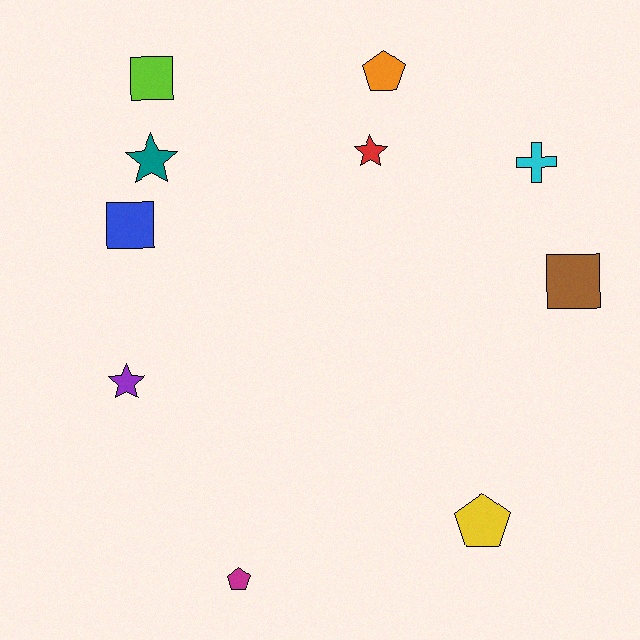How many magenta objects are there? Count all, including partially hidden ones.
There is 1 magenta object.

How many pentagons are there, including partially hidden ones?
There are 3 pentagons.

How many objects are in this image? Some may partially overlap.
There are 10 objects.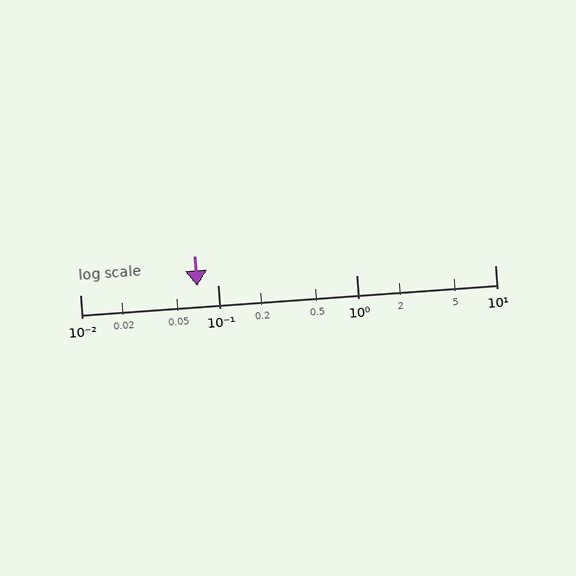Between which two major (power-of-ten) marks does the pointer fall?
The pointer is between 0.01 and 0.1.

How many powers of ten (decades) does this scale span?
The scale spans 3 decades, from 0.01 to 10.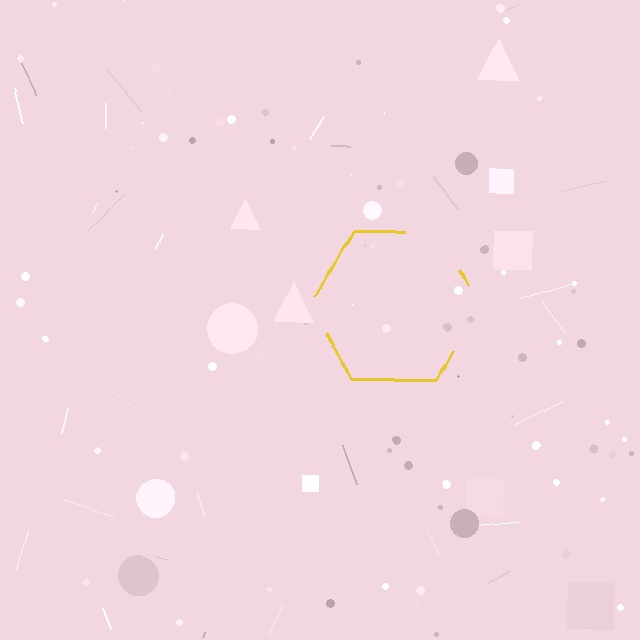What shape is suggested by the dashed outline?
The dashed outline suggests a hexagon.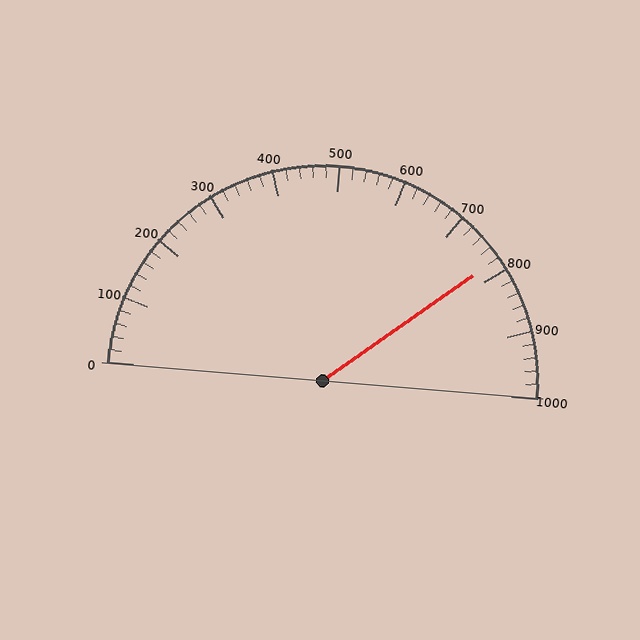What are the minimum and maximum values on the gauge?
The gauge ranges from 0 to 1000.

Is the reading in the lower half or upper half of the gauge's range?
The reading is in the upper half of the range (0 to 1000).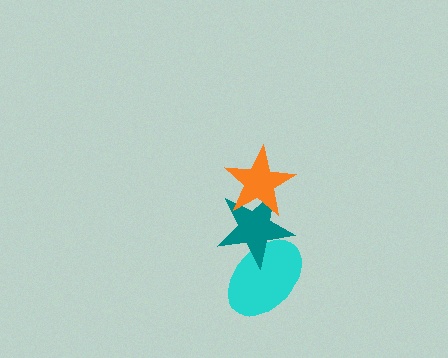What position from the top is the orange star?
The orange star is 1st from the top.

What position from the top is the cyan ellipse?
The cyan ellipse is 3rd from the top.